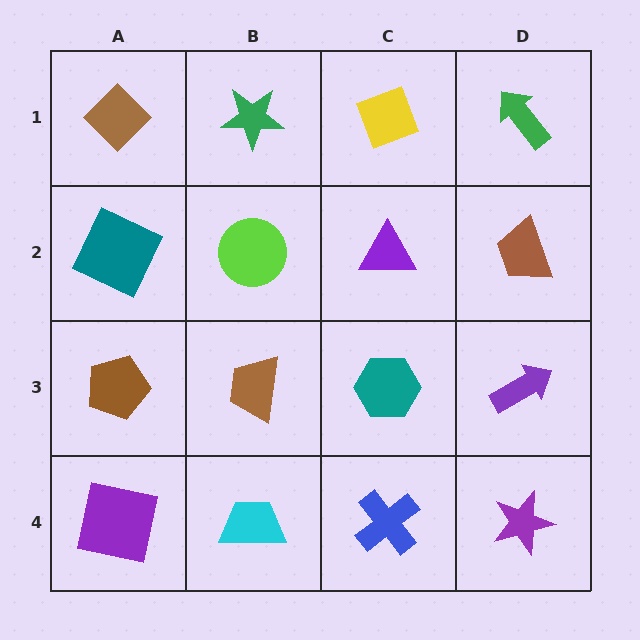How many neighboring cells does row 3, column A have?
3.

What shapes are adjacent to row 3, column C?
A purple triangle (row 2, column C), a blue cross (row 4, column C), a brown trapezoid (row 3, column B), a purple arrow (row 3, column D).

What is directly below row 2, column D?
A purple arrow.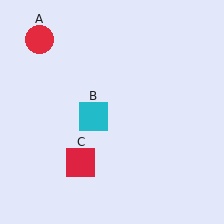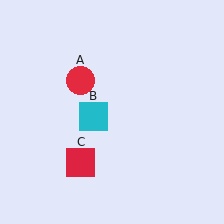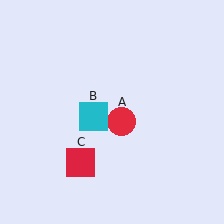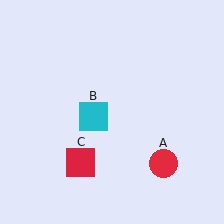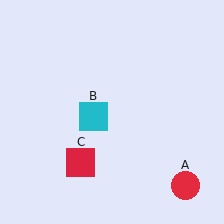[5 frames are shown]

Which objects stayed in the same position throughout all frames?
Cyan square (object B) and red square (object C) remained stationary.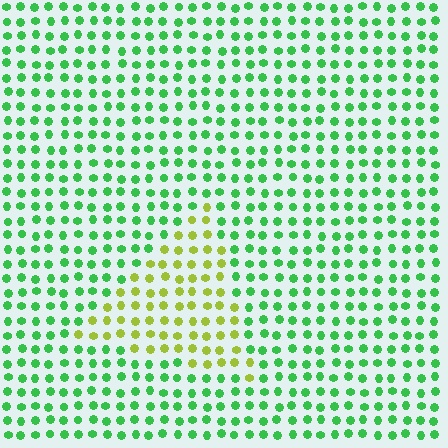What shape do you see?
I see a triangle.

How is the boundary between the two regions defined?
The boundary is defined purely by a slight shift in hue (about 53 degrees). Spacing, size, and orientation are identical on both sides.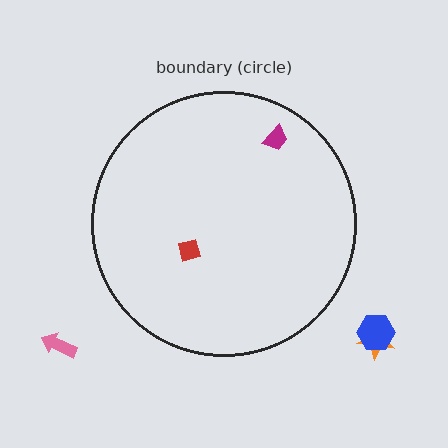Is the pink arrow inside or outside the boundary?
Outside.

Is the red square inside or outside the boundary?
Inside.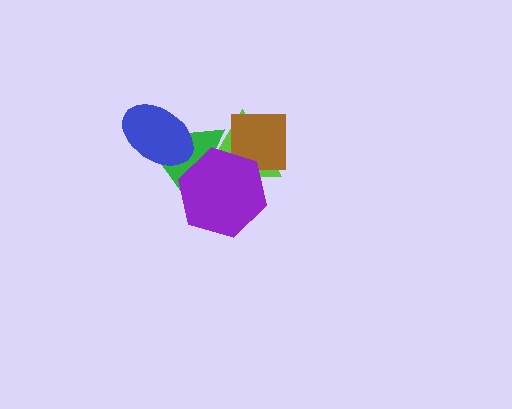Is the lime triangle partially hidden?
Yes, it is partially covered by another shape.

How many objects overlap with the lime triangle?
3 objects overlap with the lime triangle.